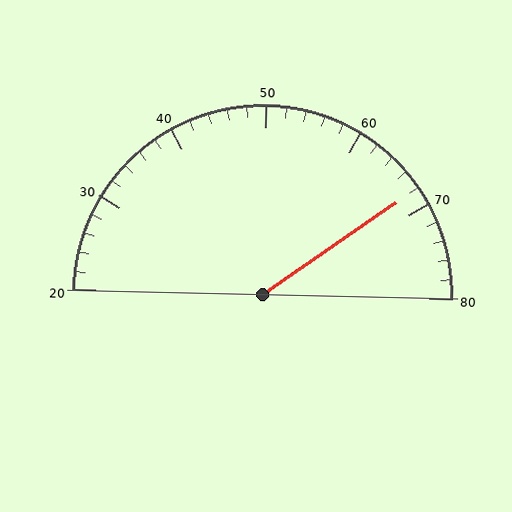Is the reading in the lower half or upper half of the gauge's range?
The reading is in the upper half of the range (20 to 80).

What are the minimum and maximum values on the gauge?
The gauge ranges from 20 to 80.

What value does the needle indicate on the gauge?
The needle indicates approximately 68.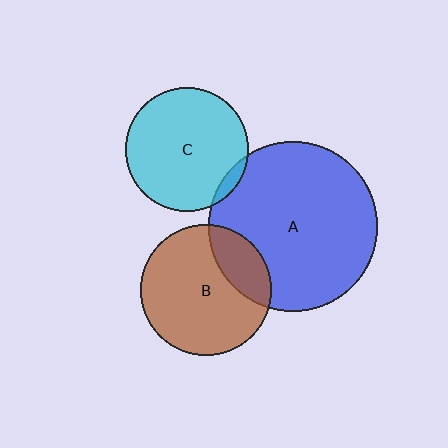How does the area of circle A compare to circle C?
Approximately 1.9 times.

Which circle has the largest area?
Circle A (blue).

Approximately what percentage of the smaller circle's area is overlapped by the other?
Approximately 25%.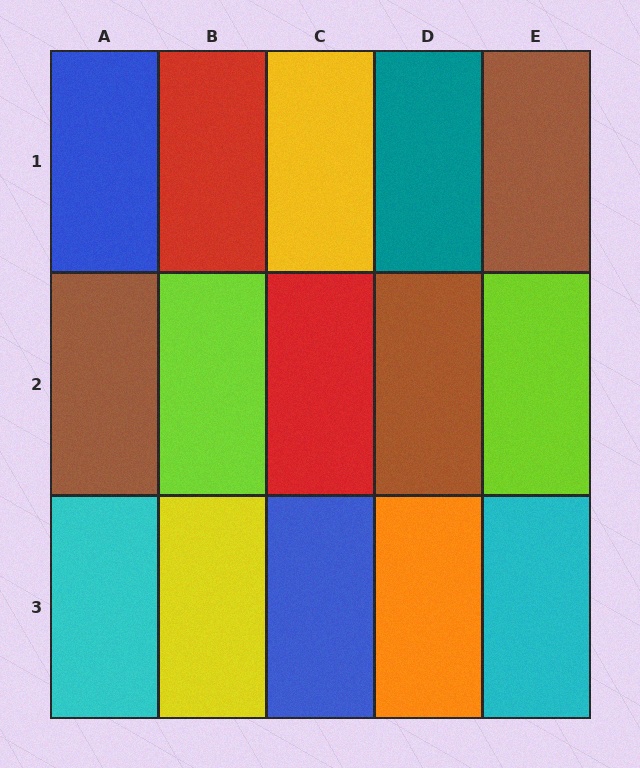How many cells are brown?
3 cells are brown.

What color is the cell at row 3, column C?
Blue.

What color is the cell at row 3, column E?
Cyan.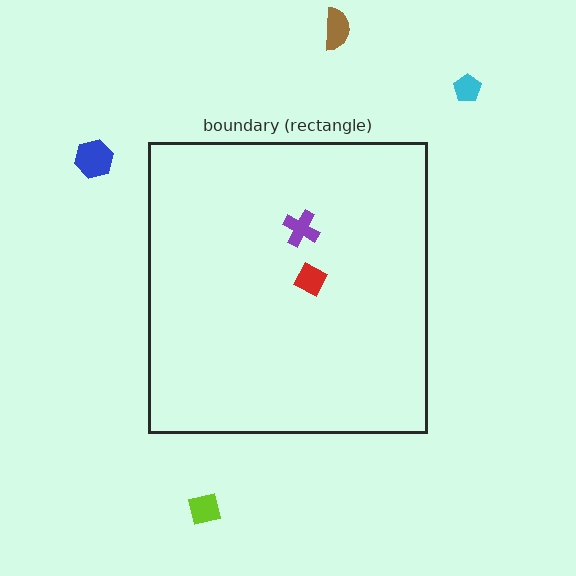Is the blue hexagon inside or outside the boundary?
Outside.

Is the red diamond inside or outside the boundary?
Inside.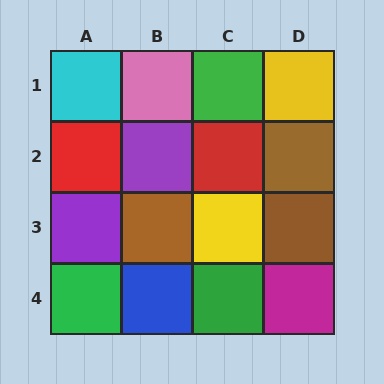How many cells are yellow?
2 cells are yellow.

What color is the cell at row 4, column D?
Magenta.